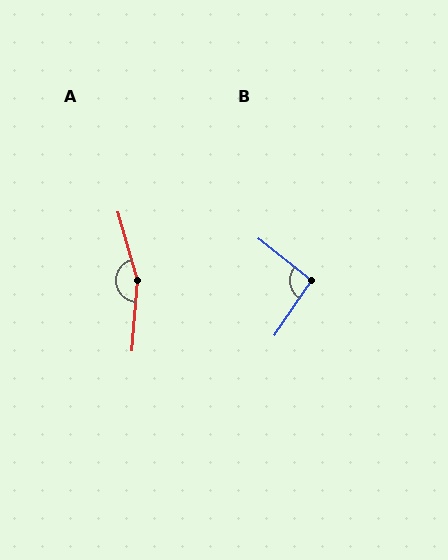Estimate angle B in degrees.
Approximately 95 degrees.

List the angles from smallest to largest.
B (95°), A (159°).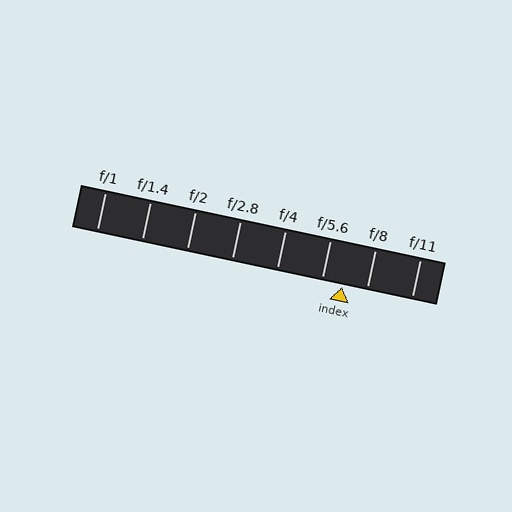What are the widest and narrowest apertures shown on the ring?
The widest aperture shown is f/1 and the narrowest is f/11.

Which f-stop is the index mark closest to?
The index mark is closest to f/5.6.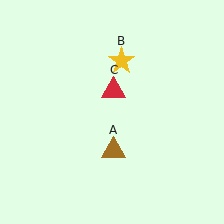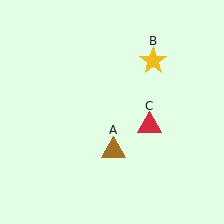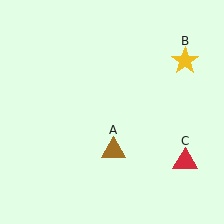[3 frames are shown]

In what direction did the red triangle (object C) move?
The red triangle (object C) moved down and to the right.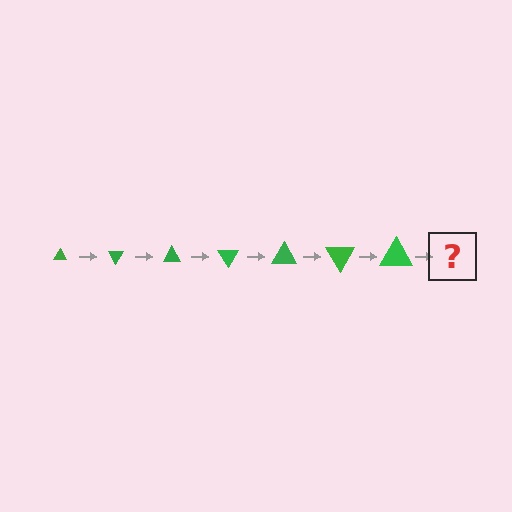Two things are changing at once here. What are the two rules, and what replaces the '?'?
The two rules are that the triangle grows larger each step and it rotates 60 degrees each step. The '?' should be a triangle, larger than the previous one and rotated 420 degrees from the start.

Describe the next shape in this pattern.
It should be a triangle, larger than the previous one and rotated 420 degrees from the start.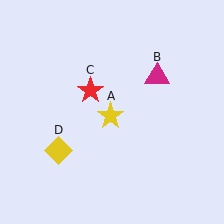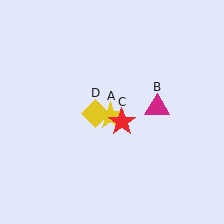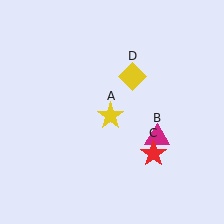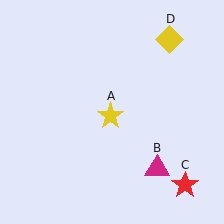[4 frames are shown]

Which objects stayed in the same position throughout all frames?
Yellow star (object A) remained stationary.